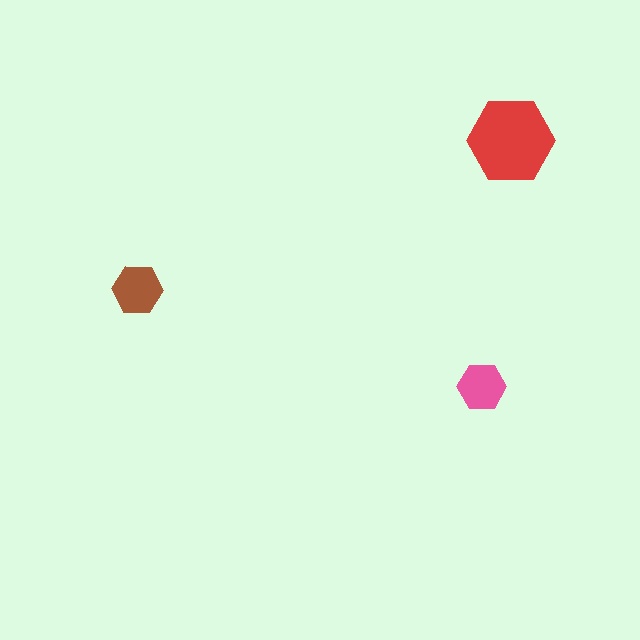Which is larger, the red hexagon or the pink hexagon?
The red one.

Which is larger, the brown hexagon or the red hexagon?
The red one.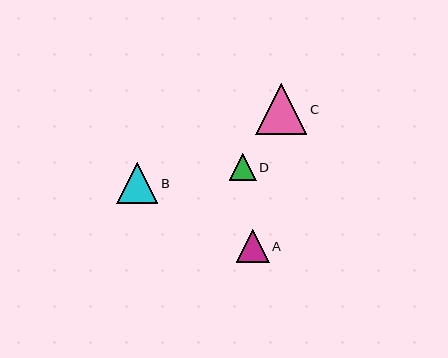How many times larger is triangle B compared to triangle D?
Triangle B is approximately 1.6 times the size of triangle D.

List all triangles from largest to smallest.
From largest to smallest: C, B, A, D.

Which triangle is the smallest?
Triangle D is the smallest with a size of approximately 26 pixels.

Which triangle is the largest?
Triangle C is the largest with a size of approximately 51 pixels.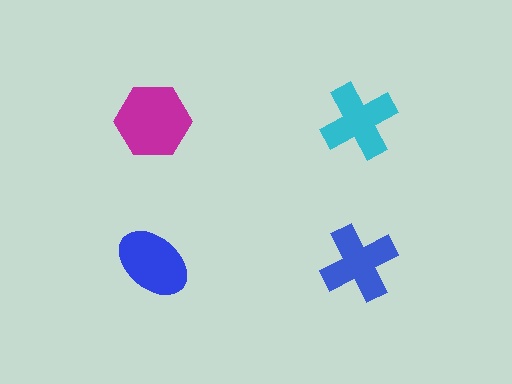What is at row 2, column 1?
A blue ellipse.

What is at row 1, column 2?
A cyan cross.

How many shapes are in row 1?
2 shapes.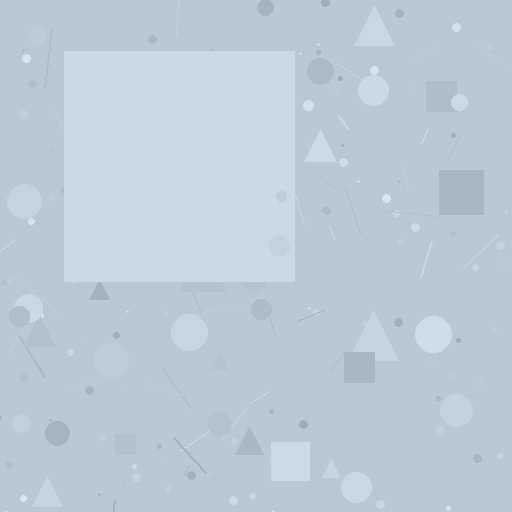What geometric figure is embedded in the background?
A square is embedded in the background.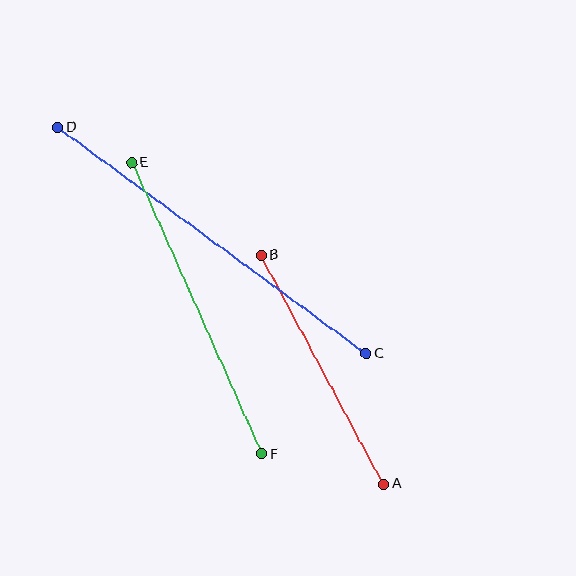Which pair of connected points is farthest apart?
Points C and D are farthest apart.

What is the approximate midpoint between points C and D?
The midpoint is at approximately (212, 241) pixels.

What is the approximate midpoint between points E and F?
The midpoint is at approximately (196, 308) pixels.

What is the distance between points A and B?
The distance is approximately 260 pixels.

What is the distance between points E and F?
The distance is approximately 319 pixels.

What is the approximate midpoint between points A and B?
The midpoint is at approximately (322, 369) pixels.